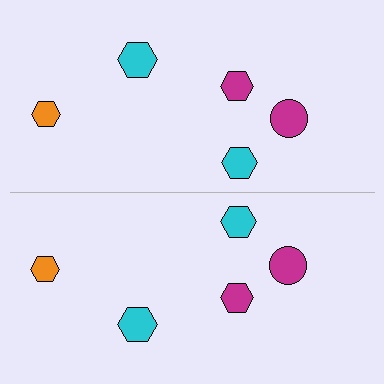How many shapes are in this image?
There are 10 shapes in this image.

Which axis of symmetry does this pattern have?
The pattern has a horizontal axis of symmetry running through the center of the image.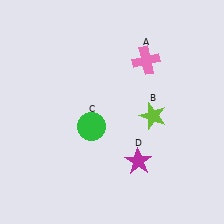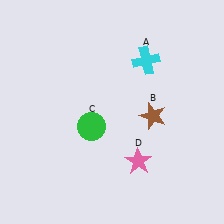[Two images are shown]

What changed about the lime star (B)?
In Image 1, B is lime. In Image 2, it changed to brown.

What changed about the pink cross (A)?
In Image 1, A is pink. In Image 2, it changed to cyan.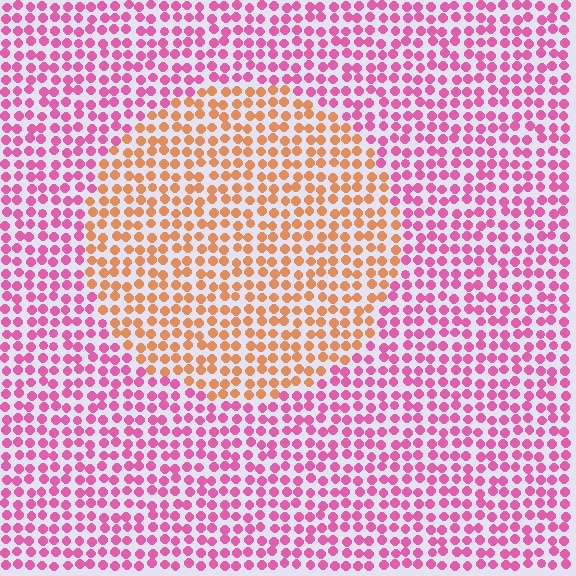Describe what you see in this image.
The image is filled with small pink elements in a uniform arrangement. A circle-shaped region is visible where the elements are tinted to a slightly different hue, forming a subtle color boundary.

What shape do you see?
I see a circle.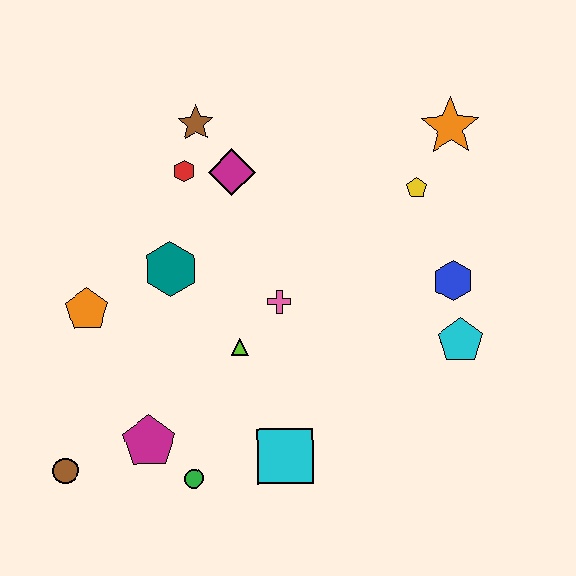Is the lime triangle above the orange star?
No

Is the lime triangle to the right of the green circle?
Yes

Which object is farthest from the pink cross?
The brown circle is farthest from the pink cross.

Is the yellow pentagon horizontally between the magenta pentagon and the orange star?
Yes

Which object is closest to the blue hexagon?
The cyan pentagon is closest to the blue hexagon.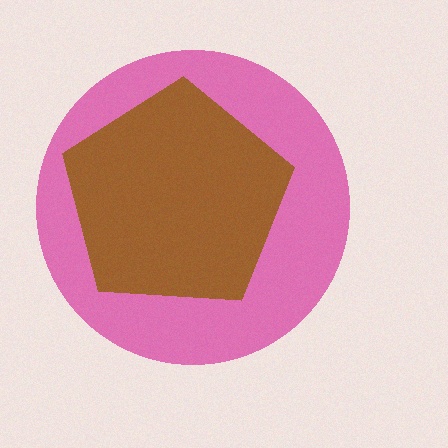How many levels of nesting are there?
2.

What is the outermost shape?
The pink circle.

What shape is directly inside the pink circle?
The brown pentagon.